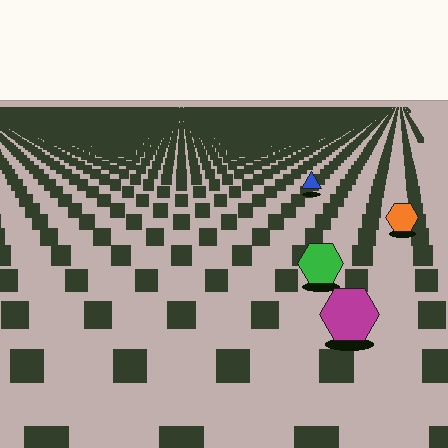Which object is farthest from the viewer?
The blue triangle is farthest from the viewer. It appears smaller and the ground texture around it is denser.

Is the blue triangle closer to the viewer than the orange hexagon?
No. The orange hexagon is closer — you can tell from the texture gradient: the ground texture is coarser near it.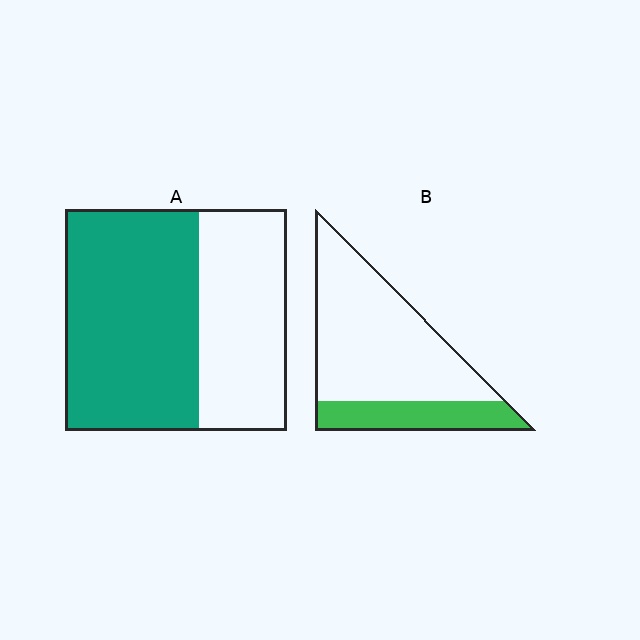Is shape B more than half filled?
No.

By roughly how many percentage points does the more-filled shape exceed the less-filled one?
By roughly 35 percentage points (A over B).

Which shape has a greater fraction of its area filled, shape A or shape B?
Shape A.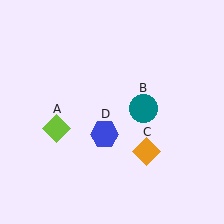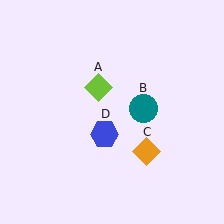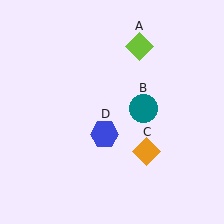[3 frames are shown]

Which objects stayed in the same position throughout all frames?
Teal circle (object B) and orange diamond (object C) and blue hexagon (object D) remained stationary.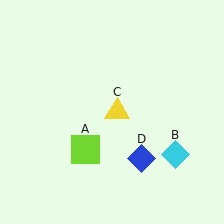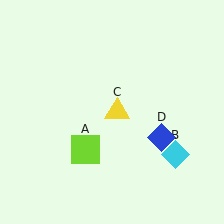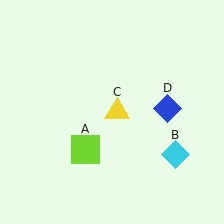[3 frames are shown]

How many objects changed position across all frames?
1 object changed position: blue diamond (object D).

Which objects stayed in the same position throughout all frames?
Lime square (object A) and cyan diamond (object B) and yellow triangle (object C) remained stationary.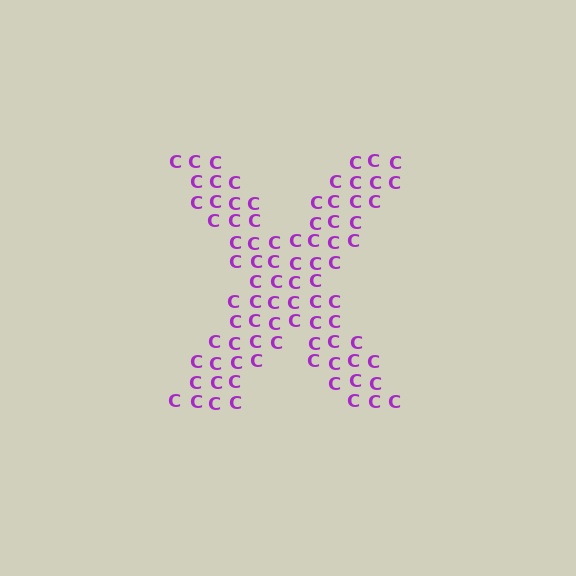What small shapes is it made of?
It is made of small letter C's.